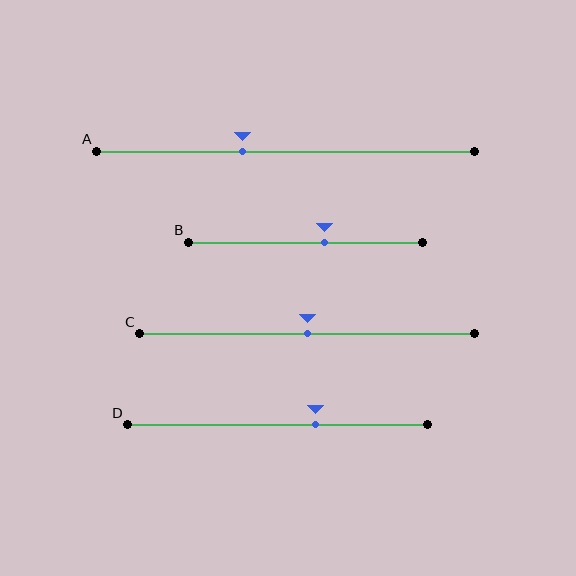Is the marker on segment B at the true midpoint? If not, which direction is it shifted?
No, the marker on segment B is shifted to the right by about 8% of the segment length.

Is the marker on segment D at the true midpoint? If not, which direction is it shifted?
No, the marker on segment D is shifted to the right by about 13% of the segment length.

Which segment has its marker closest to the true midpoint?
Segment C has its marker closest to the true midpoint.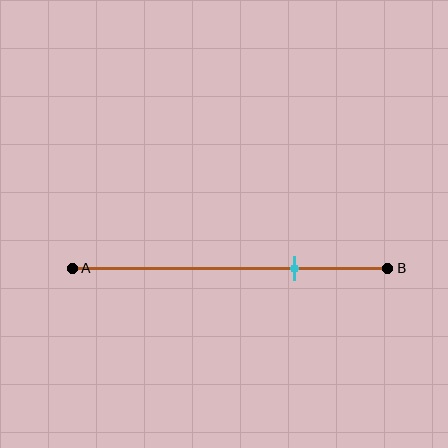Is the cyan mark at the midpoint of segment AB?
No, the mark is at about 70% from A, not at the 50% midpoint.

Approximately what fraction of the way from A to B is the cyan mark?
The cyan mark is approximately 70% of the way from A to B.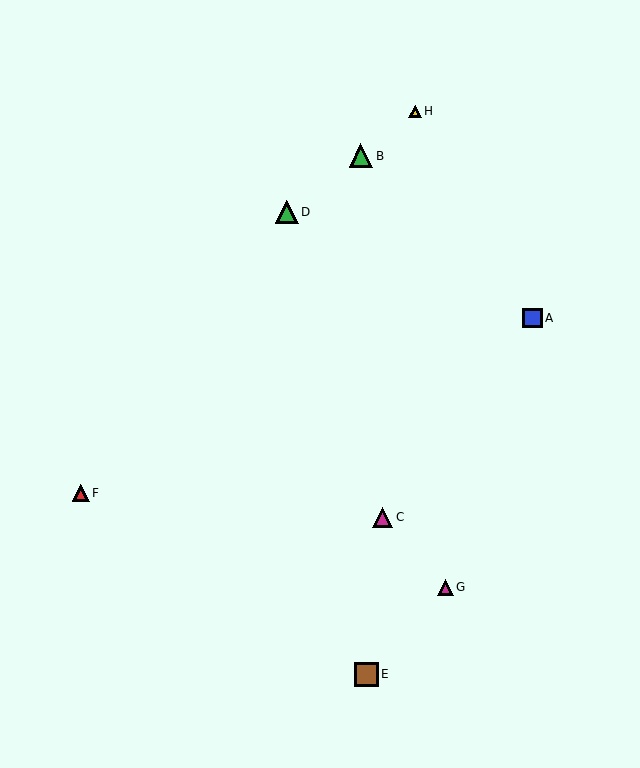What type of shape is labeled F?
Shape F is a red triangle.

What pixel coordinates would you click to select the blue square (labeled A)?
Click at (532, 318) to select the blue square A.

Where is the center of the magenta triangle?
The center of the magenta triangle is at (445, 588).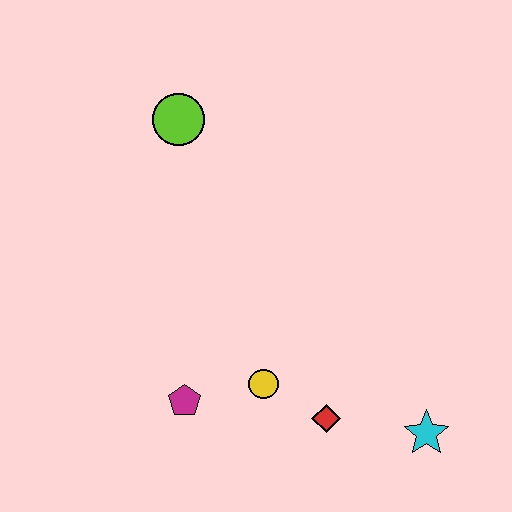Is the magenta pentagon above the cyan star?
Yes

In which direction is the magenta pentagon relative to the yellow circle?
The magenta pentagon is to the left of the yellow circle.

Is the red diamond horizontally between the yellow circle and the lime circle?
No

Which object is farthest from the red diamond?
The lime circle is farthest from the red diamond.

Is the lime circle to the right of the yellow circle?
No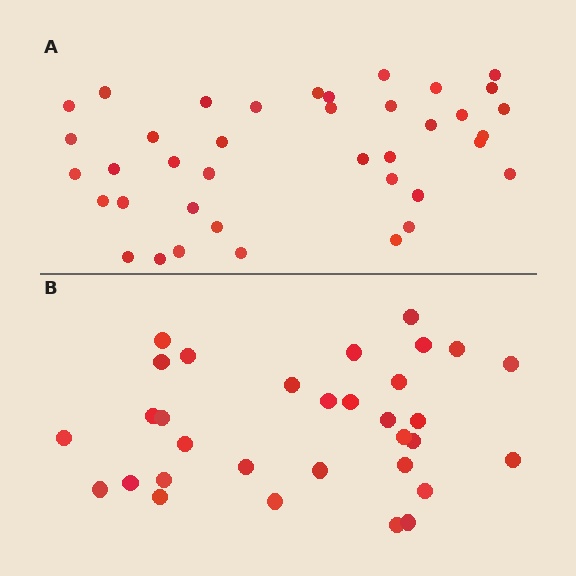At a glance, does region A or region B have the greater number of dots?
Region A (the top region) has more dots.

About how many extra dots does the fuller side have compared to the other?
Region A has roughly 8 or so more dots than region B.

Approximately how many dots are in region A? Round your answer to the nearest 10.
About 40 dots. (The exact count is 39, which rounds to 40.)